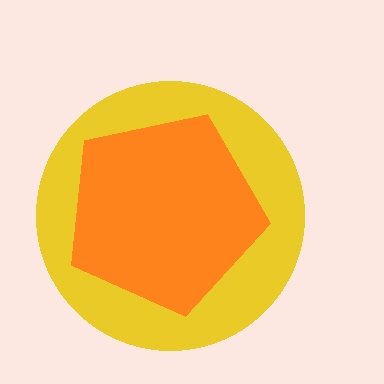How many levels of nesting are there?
2.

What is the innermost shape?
The orange pentagon.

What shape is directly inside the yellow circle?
The orange pentagon.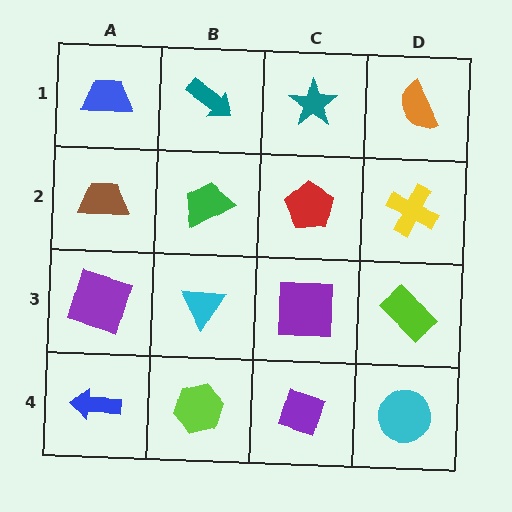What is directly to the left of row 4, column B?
A blue arrow.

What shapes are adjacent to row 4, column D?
A lime rectangle (row 3, column D), a purple diamond (row 4, column C).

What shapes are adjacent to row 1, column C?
A red pentagon (row 2, column C), a teal arrow (row 1, column B), an orange semicircle (row 1, column D).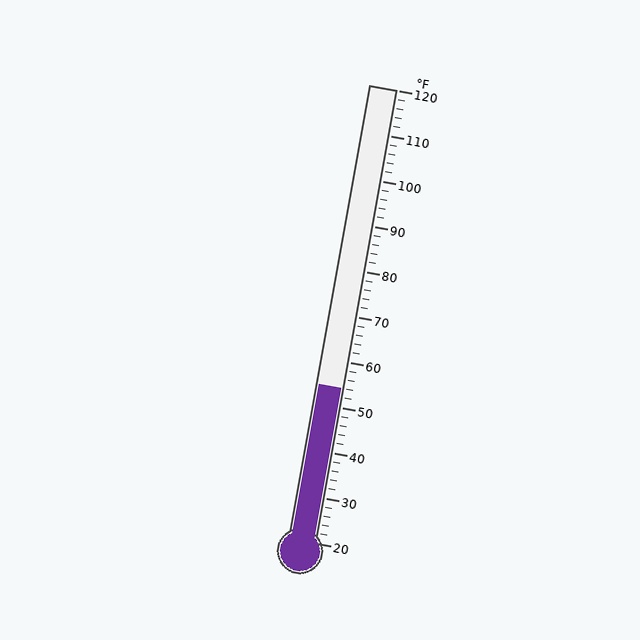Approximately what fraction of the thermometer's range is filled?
The thermometer is filled to approximately 35% of its range.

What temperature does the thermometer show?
The thermometer shows approximately 54°F.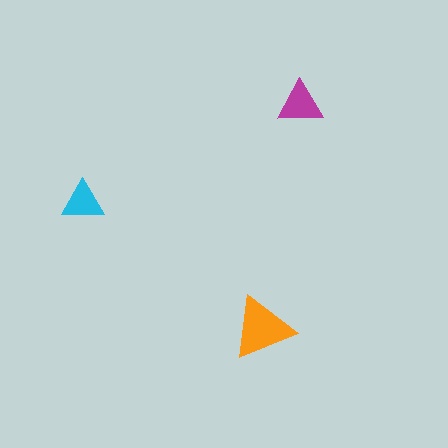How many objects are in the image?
There are 3 objects in the image.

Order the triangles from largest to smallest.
the orange one, the magenta one, the cyan one.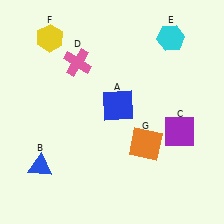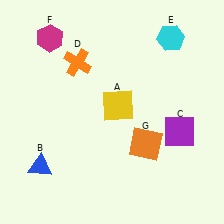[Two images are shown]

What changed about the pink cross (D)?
In Image 1, D is pink. In Image 2, it changed to orange.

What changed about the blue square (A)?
In Image 1, A is blue. In Image 2, it changed to yellow.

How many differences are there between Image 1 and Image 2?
There are 3 differences between the two images.